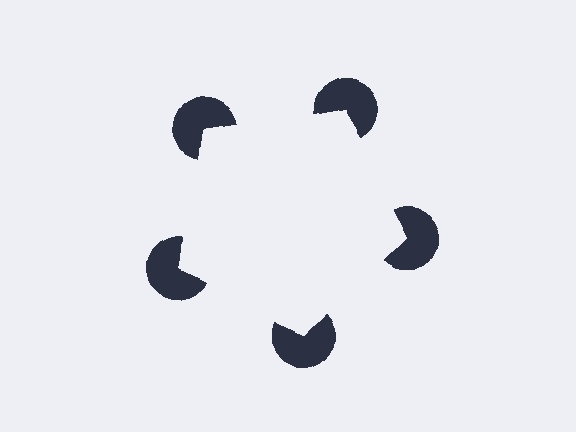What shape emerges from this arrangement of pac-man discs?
An illusory pentagon — its edges are inferred from the aligned wedge cuts in the pac-man discs, not physically drawn.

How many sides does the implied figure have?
5 sides.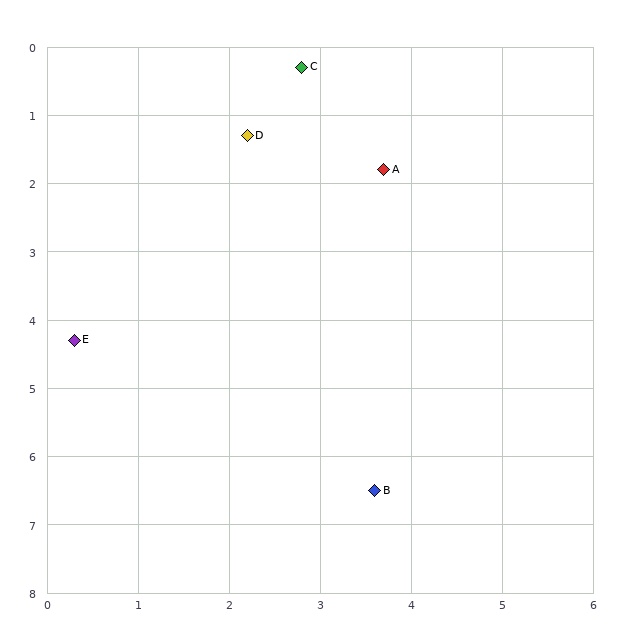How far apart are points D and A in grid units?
Points D and A are about 1.6 grid units apart.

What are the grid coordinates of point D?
Point D is at approximately (2.2, 1.3).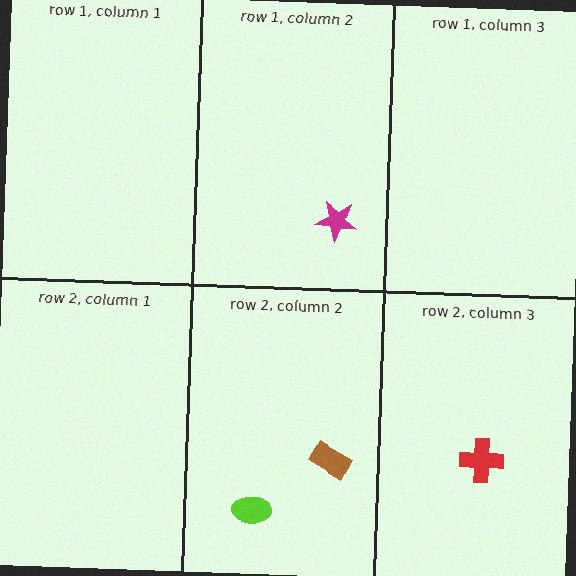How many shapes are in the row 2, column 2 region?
2.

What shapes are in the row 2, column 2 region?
The brown rectangle, the lime ellipse.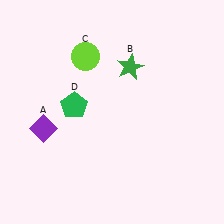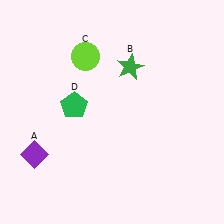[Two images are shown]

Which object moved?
The purple diamond (A) moved down.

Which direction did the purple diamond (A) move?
The purple diamond (A) moved down.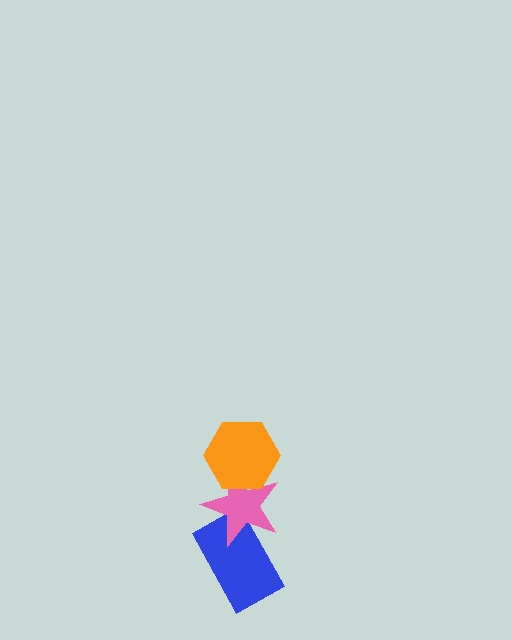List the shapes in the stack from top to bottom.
From top to bottom: the orange hexagon, the pink star, the blue rectangle.